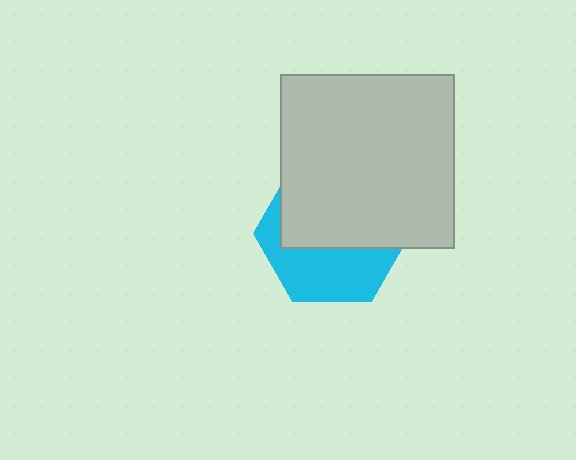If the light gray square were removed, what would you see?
You would see the complete cyan hexagon.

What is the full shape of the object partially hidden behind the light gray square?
The partially hidden object is a cyan hexagon.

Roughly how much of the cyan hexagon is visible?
A small part of it is visible (roughly 41%).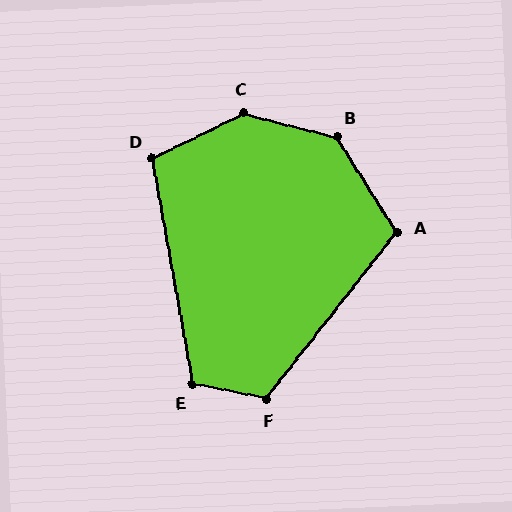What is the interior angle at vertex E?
Approximately 111 degrees (obtuse).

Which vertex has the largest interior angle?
C, at approximately 139 degrees.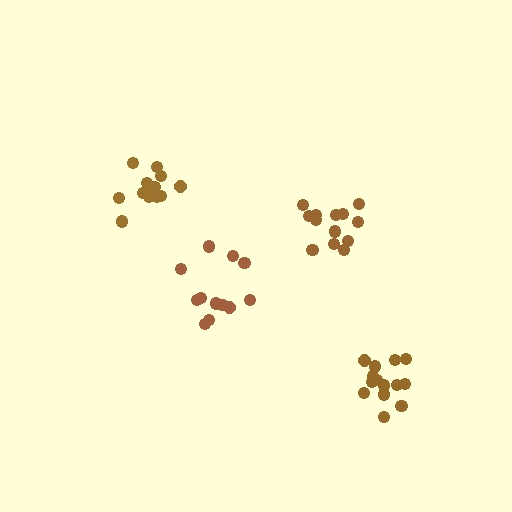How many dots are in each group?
Group 1: 13 dots, Group 2: 12 dots, Group 3: 13 dots, Group 4: 14 dots (52 total).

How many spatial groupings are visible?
There are 4 spatial groupings.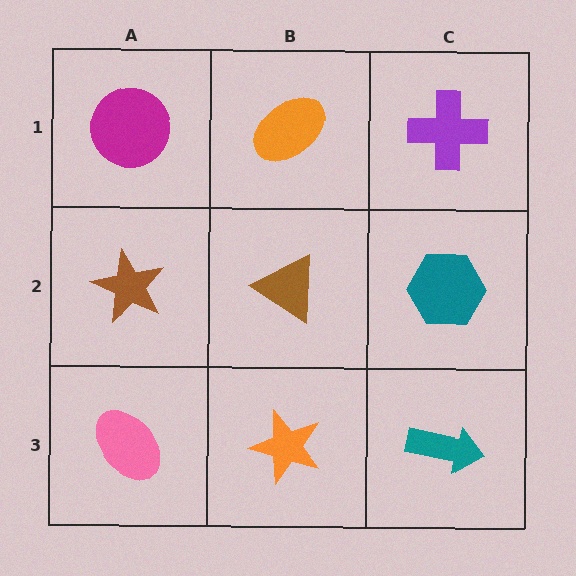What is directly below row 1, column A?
A brown star.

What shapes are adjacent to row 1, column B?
A brown triangle (row 2, column B), a magenta circle (row 1, column A), a purple cross (row 1, column C).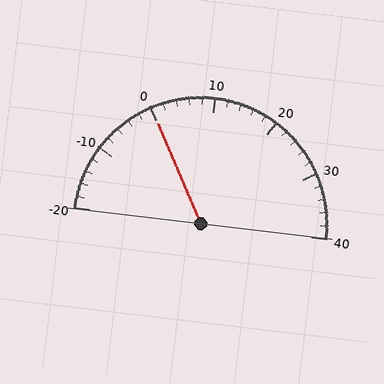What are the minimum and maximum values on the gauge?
The gauge ranges from -20 to 40.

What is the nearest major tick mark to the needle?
The nearest major tick mark is 0.